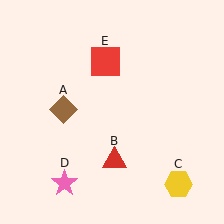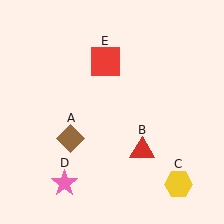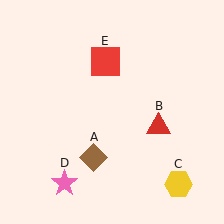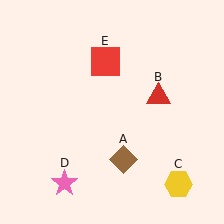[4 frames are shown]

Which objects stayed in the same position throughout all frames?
Yellow hexagon (object C) and pink star (object D) and red square (object E) remained stationary.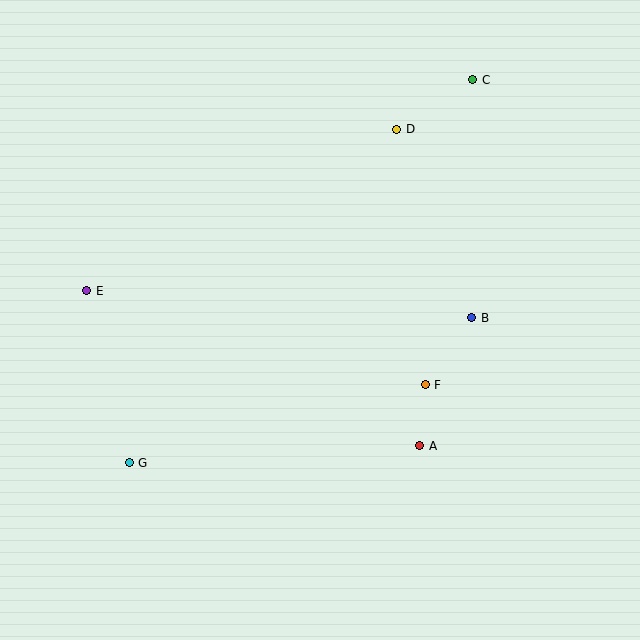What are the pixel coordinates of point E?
Point E is at (87, 291).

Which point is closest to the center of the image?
Point F at (425, 385) is closest to the center.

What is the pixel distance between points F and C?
The distance between F and C is 308 pixels.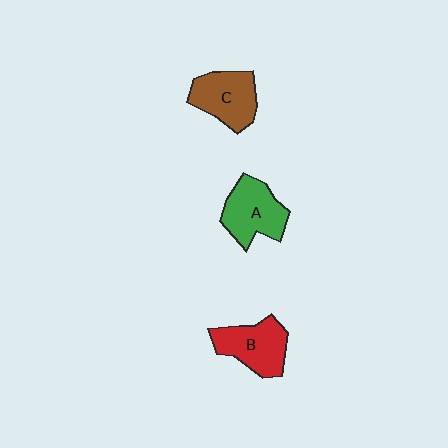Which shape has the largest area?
Shape A (green).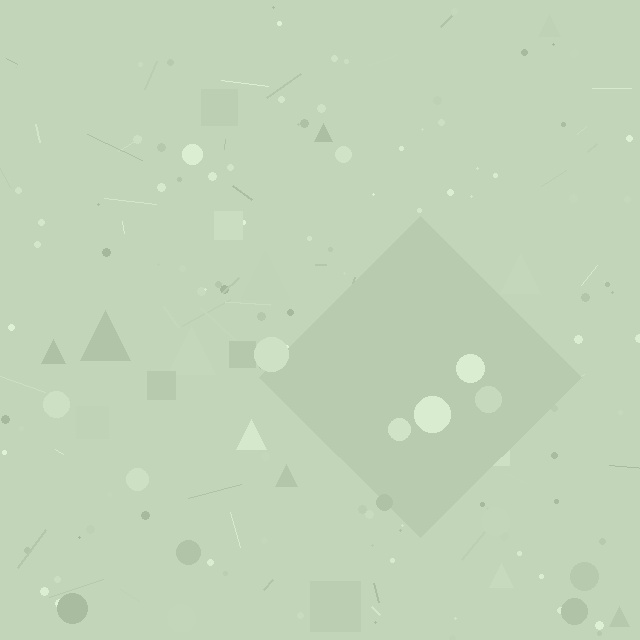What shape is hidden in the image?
A diamond is hidden in the image.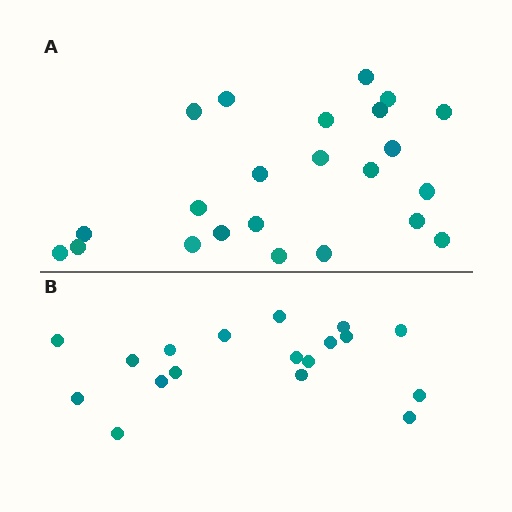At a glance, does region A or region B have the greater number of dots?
Region A (the top region) has more dots.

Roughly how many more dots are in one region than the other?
Region A has about 5 more dots than region B.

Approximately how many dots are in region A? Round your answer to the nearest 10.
About 20 dots. (The exact count is 23, which rounds to 20.)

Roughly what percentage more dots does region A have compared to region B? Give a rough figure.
About 30% more.